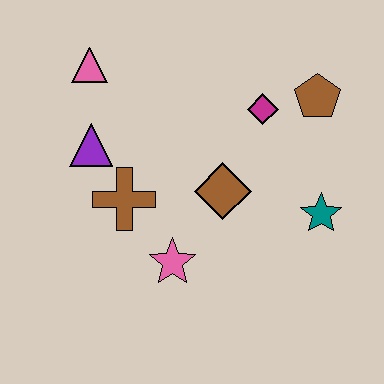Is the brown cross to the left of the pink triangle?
No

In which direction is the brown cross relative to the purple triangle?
The brown cross is below the purple triangle.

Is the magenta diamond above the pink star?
Yes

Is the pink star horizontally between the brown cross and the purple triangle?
No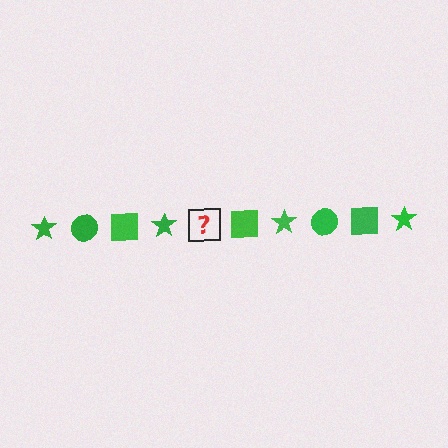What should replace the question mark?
The question mark should be replaced with a green circle.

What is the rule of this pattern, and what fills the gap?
The rule is that the pattern cycles through star, circle, square shapes in green. The gap should be filled with a green circle.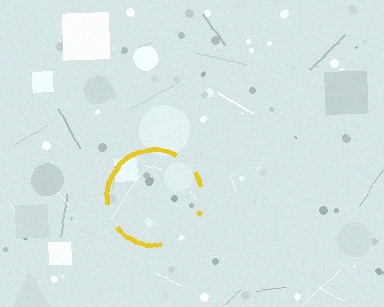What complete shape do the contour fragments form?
The contour fragments form a circle.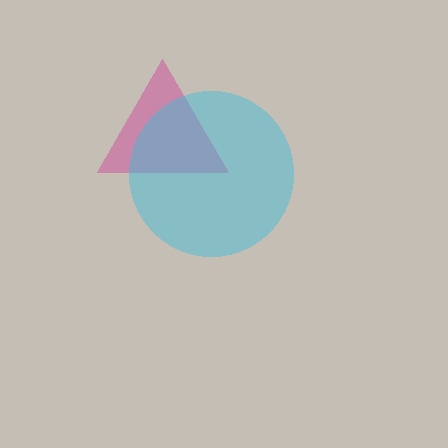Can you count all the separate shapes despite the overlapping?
Yes, there are 2 separate shapes.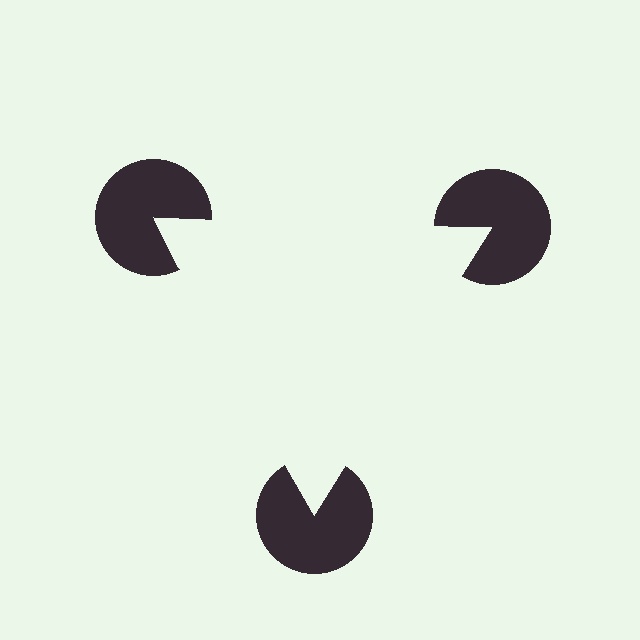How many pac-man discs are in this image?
There are 3 — one at each vertex of the illusory triangle.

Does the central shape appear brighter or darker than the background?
It typically appears slightly brighter than the background, even though no actual brightness change is drawn.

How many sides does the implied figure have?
3 sides.